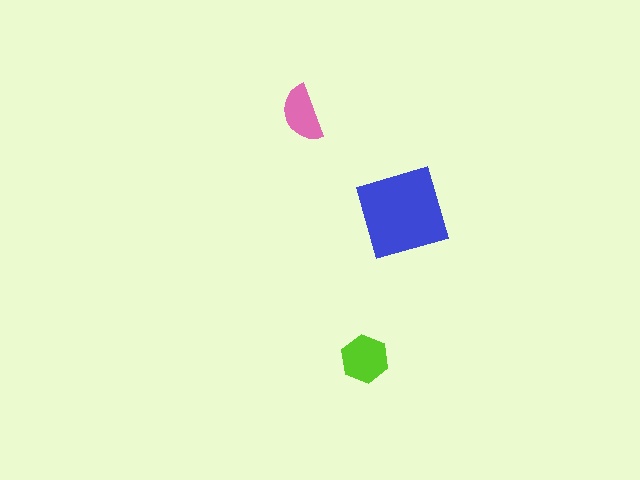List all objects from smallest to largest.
The pink semicircle, the lime hexagon, the blue square.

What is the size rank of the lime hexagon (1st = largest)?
2nd.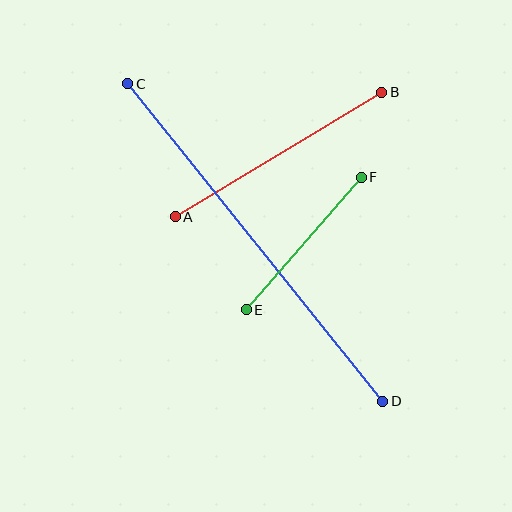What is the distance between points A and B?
The distance is approximately 241 pixels.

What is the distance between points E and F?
The distance is approximately 176 pixels.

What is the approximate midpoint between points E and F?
The midpoint is at approximately (304, 243) pixels.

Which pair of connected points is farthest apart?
Points C and D are farthest apart.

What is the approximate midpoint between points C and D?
The midpoint is at approximately (255, 242) pixels.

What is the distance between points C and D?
The distance is approximately 407 pixels.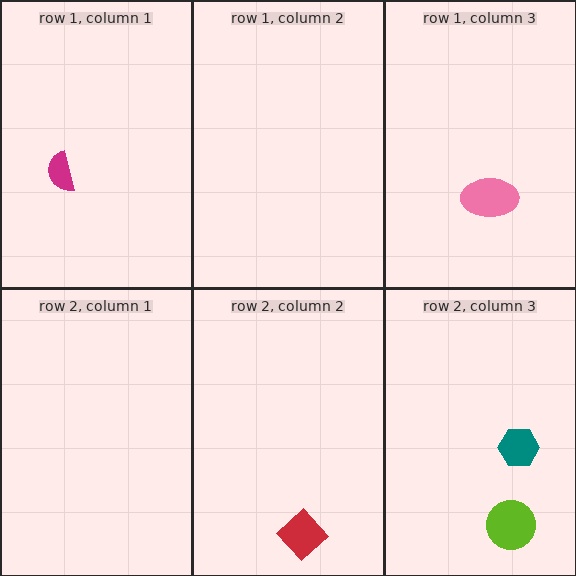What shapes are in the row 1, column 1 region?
The magenta semicircle.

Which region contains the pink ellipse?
The row 1, column 3 region.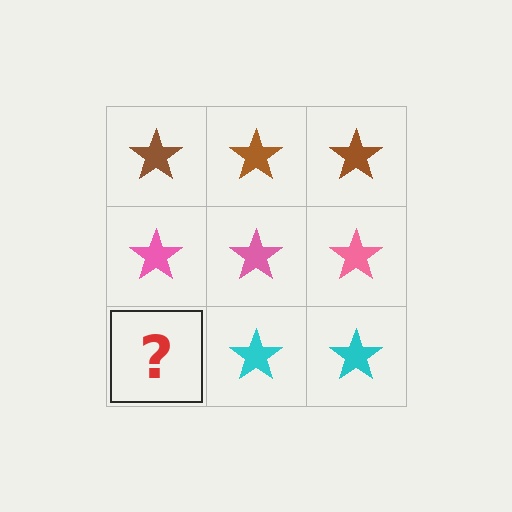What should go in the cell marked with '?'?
The missing cell should contain a cyan star.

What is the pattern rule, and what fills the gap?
The rule is that each row has a consistent color. The gap should be filled with a cyan star.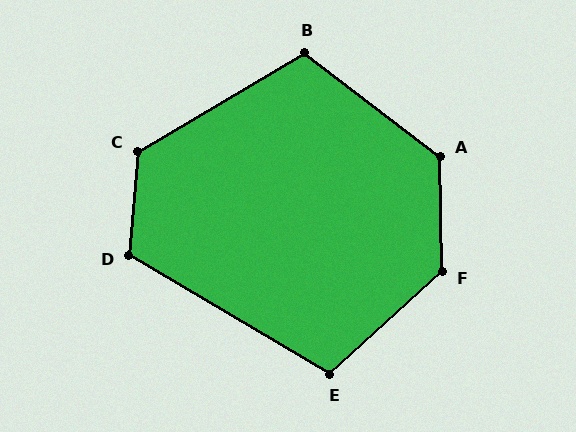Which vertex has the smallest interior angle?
E, at approximately 107 degrees.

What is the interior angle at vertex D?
Approximately 116 degrees (obtuse).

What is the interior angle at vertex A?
Approximately 128 degrees (obtuse).